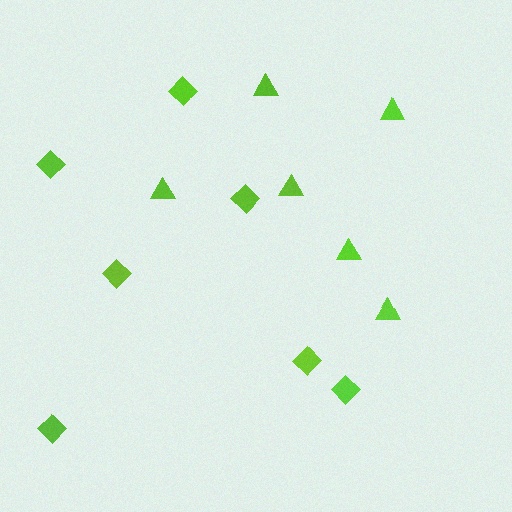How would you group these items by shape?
There are 2 groups: one group of diamonds (7) and one group of triangles (6).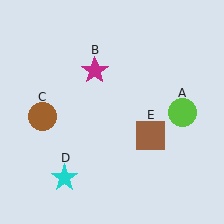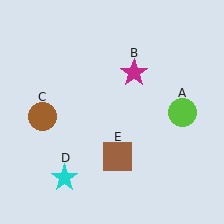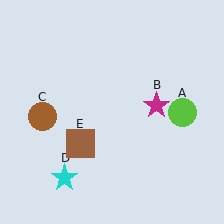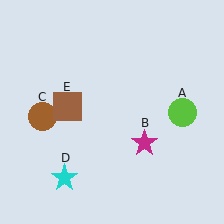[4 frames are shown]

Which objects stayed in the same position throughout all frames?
Lime circle (object A) and brown circle (object C) and cyan star (object D) remained stationary.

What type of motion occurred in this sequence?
The magenta star (object B), brown square (object E) rotated clockwise around the center of the scene.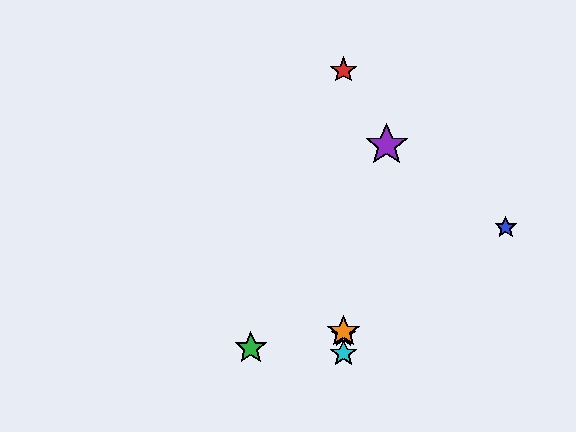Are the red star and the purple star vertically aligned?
No, the red star is at x≈343 and the purple star is at x≈387.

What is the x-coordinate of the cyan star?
The cyan star is at x≈343.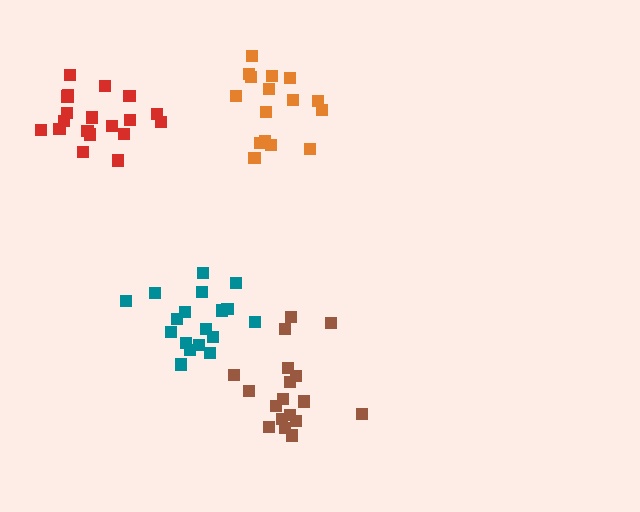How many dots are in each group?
Group 1: 16 dots, Group 2: 18 dots, Group 3: 18 dots, Group 4: 19 dots (71 total).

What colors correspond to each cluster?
The clusters are colored: orange, teal, brown, red.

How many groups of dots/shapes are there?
There are 4 groups.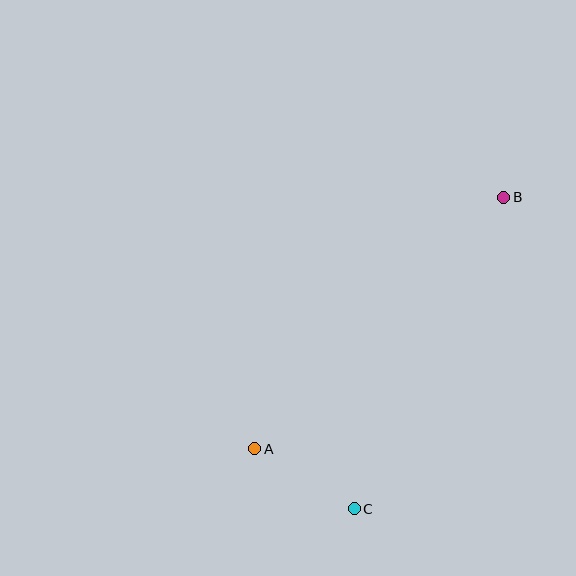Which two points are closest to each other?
Points A and C are closest to each other.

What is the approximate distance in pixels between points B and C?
The distance between B and C is approximately 346 pixels.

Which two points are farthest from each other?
Points A and B are farthest from each other.